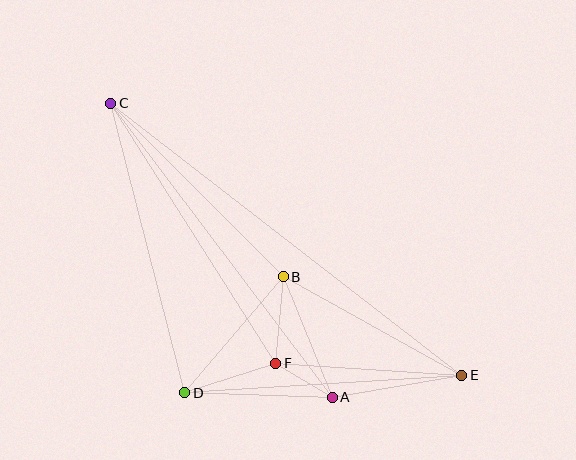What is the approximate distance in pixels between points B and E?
The distance between B and E is approximately 204 pixels.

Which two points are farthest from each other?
Points C and E are farthest from each other.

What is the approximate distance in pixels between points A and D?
The distance between A and D is approximately 148 pixels.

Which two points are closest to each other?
Points A and F are closest to each other.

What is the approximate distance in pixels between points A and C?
The distance between A and C is approximately 368 pixels.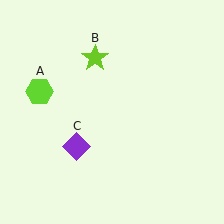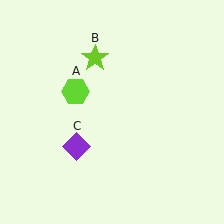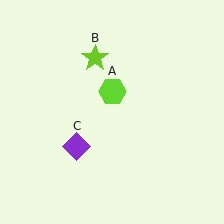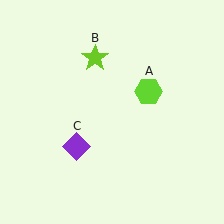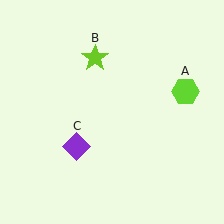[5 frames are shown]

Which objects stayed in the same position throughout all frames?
Lime star (object B) and purple diamond (object C) remained stationary.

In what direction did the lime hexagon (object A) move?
The lime hexagon (object A) moved right.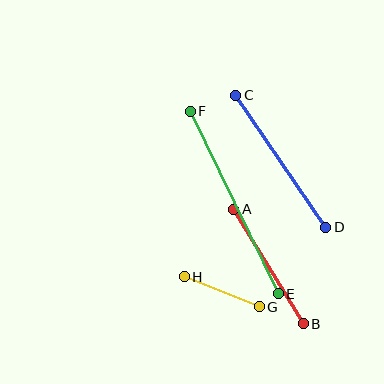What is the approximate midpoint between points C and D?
The midpoint is at approximately (281, 161) pixels.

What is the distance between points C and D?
The distance is approximately 160 pixels.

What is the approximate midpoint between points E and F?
The midpoint is at approximately (234, 203) pixels.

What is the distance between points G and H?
The distance is approximately 81 pixels.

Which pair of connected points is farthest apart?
Points E and F are farthest apart.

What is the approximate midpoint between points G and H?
The midpoint is at approximately (222, 292) pixels.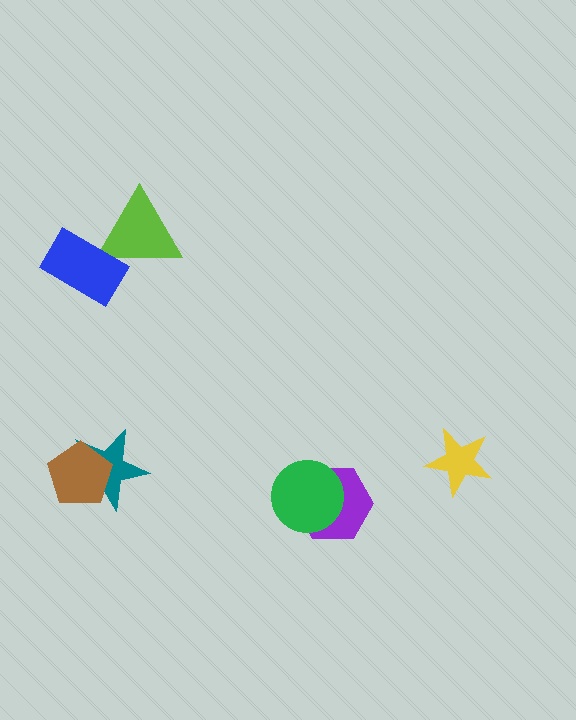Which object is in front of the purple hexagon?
The green circle is in front of the purple hexagon.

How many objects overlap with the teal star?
1 object overlaps with the teal star.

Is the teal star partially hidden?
Yes, it is partially covered by another shape.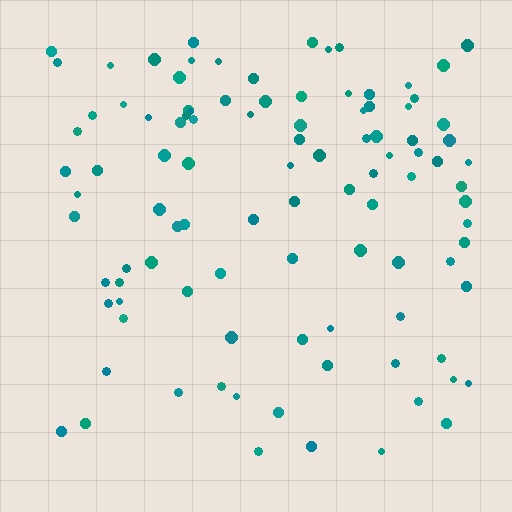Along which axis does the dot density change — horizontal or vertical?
Vertical.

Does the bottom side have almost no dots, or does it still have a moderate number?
Still a moderate number, just noticeably fewer than the top.